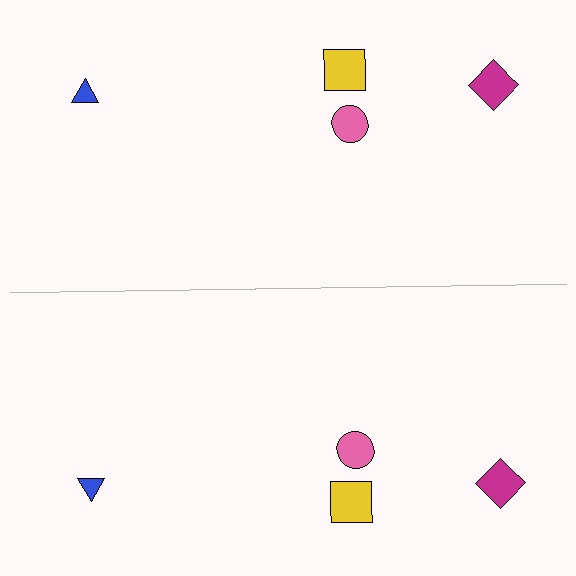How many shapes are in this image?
There are 8 shapes in this image.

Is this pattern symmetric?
Yes, this pattern has bilateral (reflection) symmetry.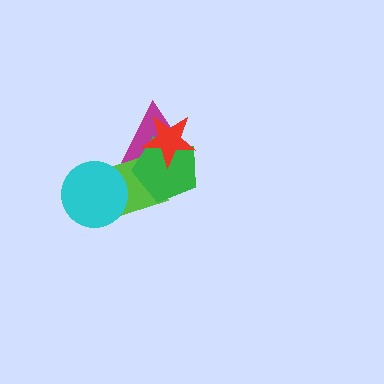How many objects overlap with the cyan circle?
1 object overlaps with the cyan circle.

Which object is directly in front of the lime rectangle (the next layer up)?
The green pentagon is directly in front of the lime rectangle.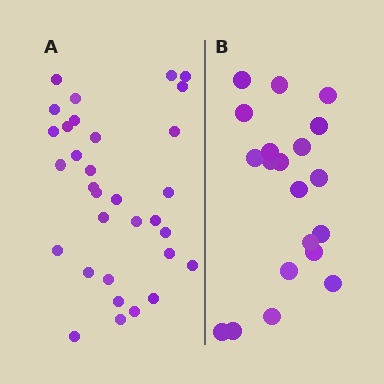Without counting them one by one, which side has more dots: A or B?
Region A (the left region) has more dots.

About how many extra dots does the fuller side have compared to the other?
Region A has roughly 12 or so more dots than region B.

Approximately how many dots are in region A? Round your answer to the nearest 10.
About 30 dots. (The exact count is 32, which rounds to 30.)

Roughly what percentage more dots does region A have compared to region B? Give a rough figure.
About 60% more.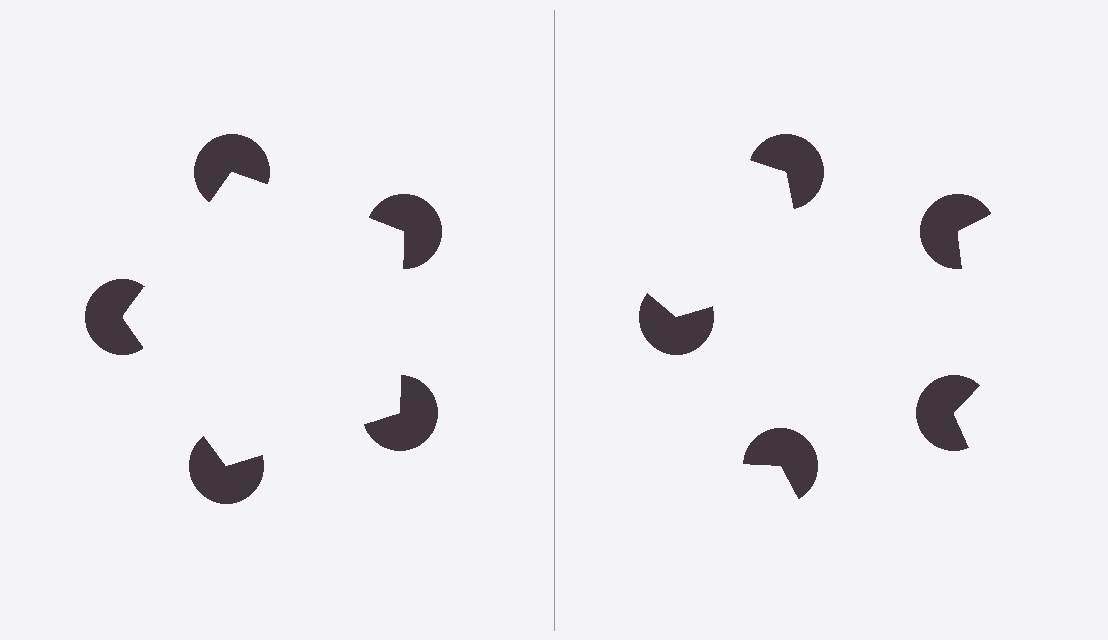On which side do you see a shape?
An illusory pentagon appears on the left side. On the right side the wedge cuts are rotated, so no coherent shape forms.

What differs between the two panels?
The pac-man discs are positioned identically on both sides; only the wedge orientations differ. On the left they align to a pentagon; on the right they are misaligned.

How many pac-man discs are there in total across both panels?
10 — 5 on each side.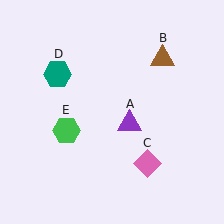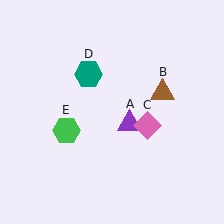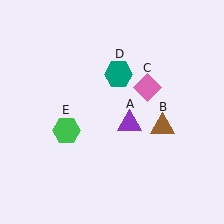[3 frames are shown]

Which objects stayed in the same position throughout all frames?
Purple triangle (object A) and green hexagon (object E) remained stationary.